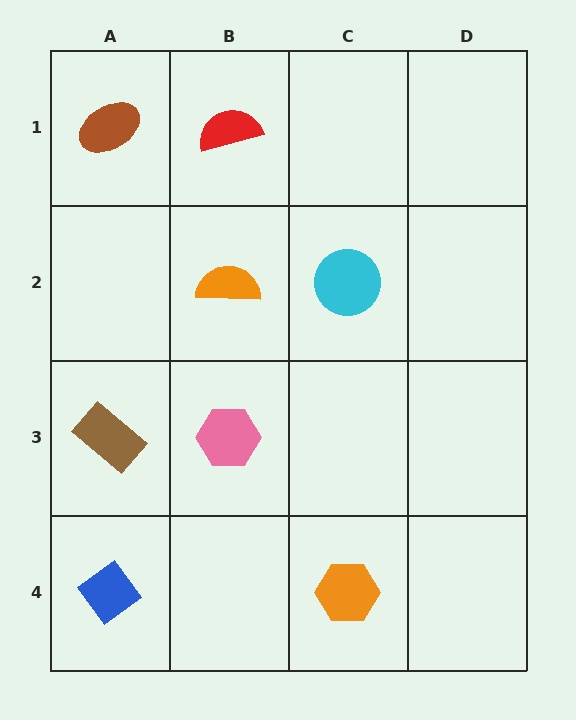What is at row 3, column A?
A brown rectangle.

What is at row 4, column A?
A blue diamond.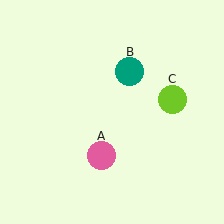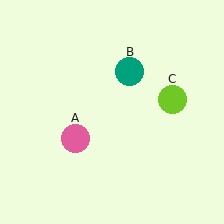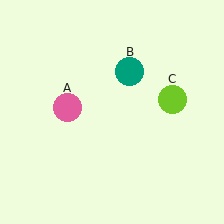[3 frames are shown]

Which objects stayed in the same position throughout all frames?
Teal circle (object B) and lime circle (object C) remained stationary.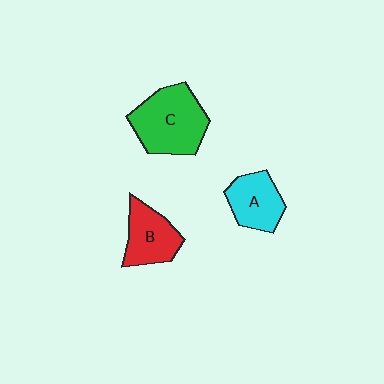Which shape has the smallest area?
Shape A (cyan).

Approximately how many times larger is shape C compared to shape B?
Approximately 1.5 times.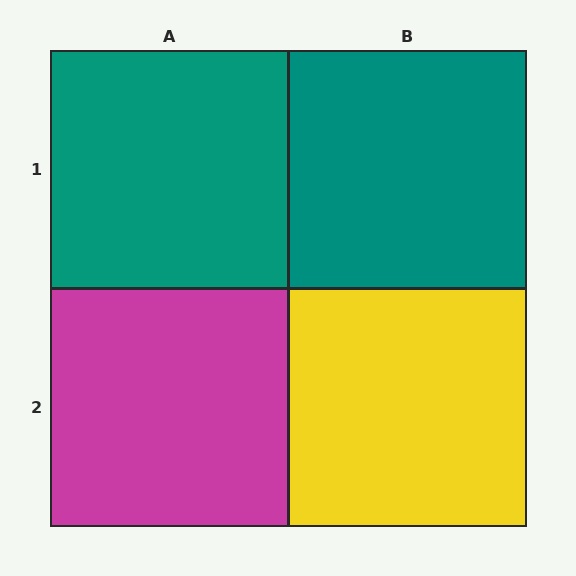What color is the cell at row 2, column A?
Magenta.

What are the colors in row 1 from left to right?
Teal, teal.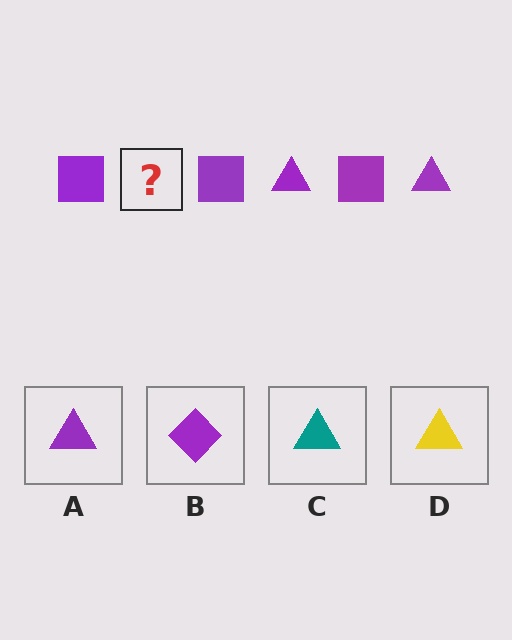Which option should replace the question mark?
Option A.